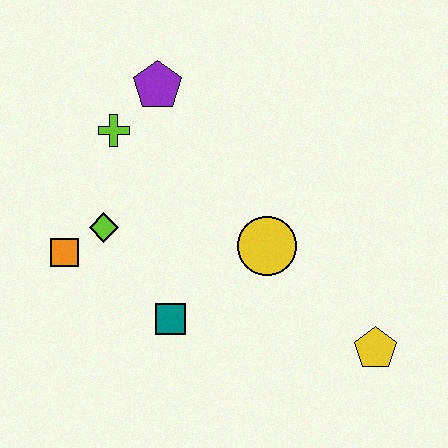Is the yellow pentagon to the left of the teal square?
No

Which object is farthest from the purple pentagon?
The yellow pentagon is farthest from the purple pentagon.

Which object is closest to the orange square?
The lime diamond is closest to the orange square.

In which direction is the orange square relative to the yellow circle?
The orange square is to the left of the yellow circle.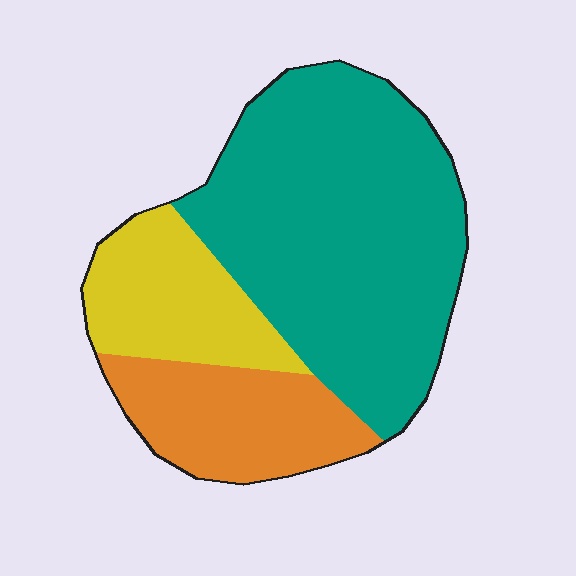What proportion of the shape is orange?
Orange takes up less than a quarter of the shape.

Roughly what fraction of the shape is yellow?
Yellow takes up less than a quarter of the shape.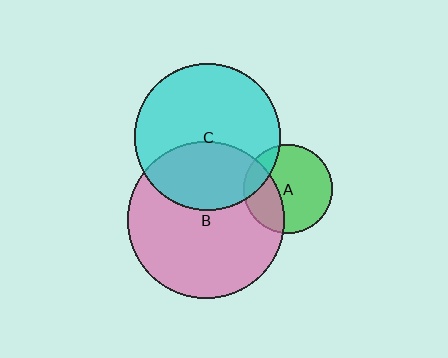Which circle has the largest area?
Circle B (pink).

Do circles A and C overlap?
Yes.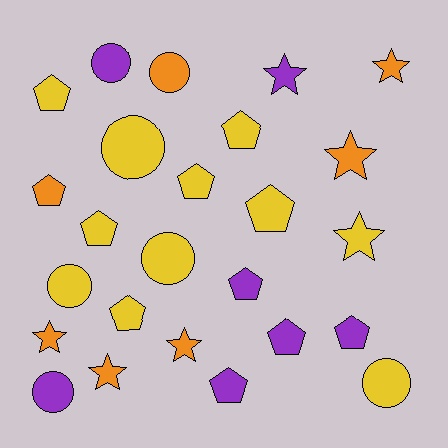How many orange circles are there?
There is 1 orange circle.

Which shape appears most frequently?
Pentagon, with 11 objects.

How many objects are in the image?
There are 25 objects.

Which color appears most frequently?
Yellow, with 11 objects.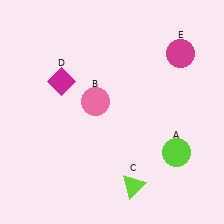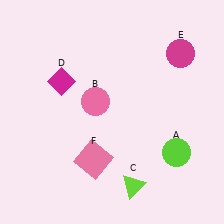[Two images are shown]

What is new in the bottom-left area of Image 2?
A pink square (F) was added in the bottom-left area of Image 2.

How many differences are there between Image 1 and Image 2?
There is 1 difference between the two images.